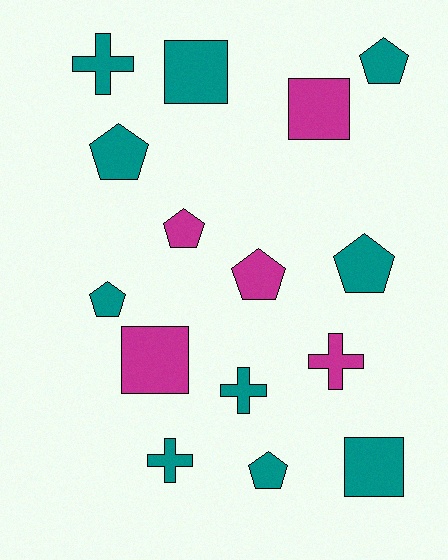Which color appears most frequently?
Teal, with 10 objects.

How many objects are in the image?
There are 15 objects.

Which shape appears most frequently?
Pentagon, with 7 objects.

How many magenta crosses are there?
There is 1 magenta cross.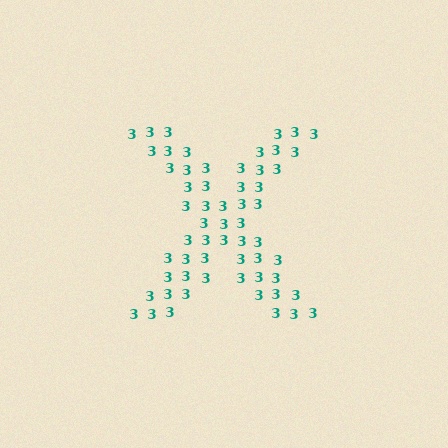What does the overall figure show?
The overall figure shows the letter X.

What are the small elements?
The small elements are digit 3's.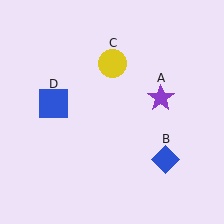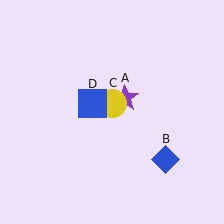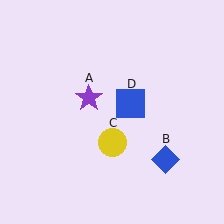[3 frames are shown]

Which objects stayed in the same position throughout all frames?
Blue diamond (object B) remained stationary.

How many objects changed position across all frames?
3 objects changed position: purple star (object A), yellow circle (object C), blue square (object D).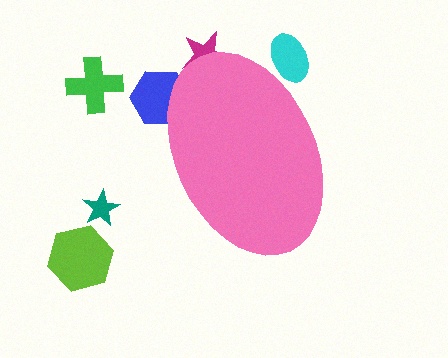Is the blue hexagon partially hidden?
Yes, the blue hexagon is partially hidden behind the pink ellipse.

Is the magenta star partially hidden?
Yes, the magenta star is partially hidden behind the pink ellipse.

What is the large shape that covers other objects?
A pink ellipse.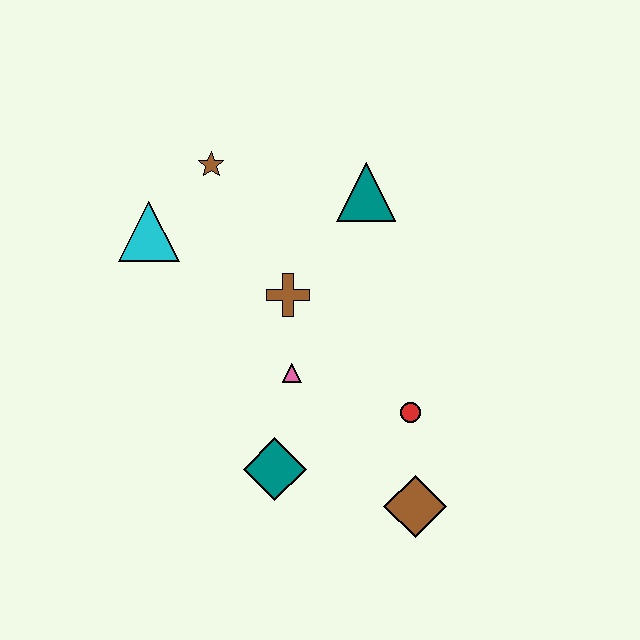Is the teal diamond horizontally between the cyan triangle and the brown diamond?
Yes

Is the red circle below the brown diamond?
No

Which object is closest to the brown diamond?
The red circle is closest to the brown diamond.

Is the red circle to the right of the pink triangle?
Yes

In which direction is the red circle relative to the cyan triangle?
The red circle is to the right of the cyan triangle.